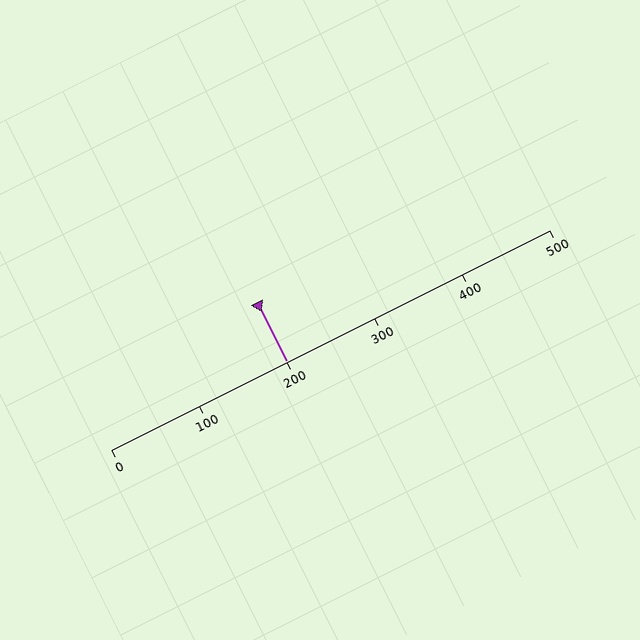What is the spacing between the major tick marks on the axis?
The major ticks are spaced 100 apart.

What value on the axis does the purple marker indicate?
The marker indicates approximately 200.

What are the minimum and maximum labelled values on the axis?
The axis runs from 0 to 500.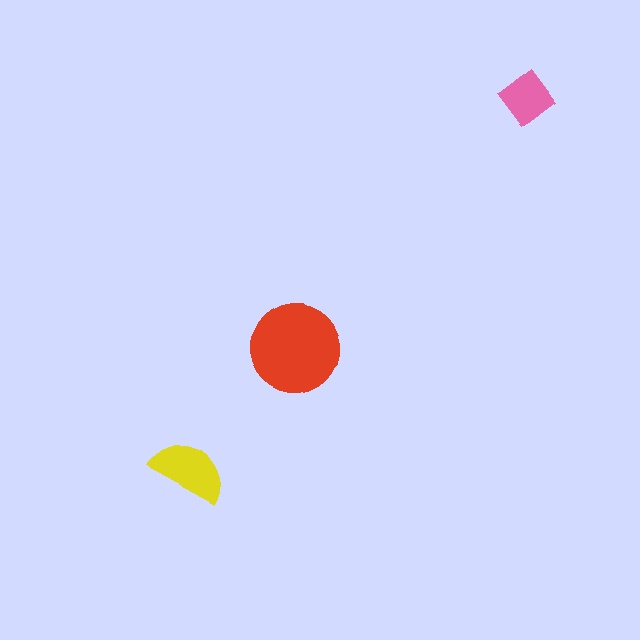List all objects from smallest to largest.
The pink diamond, the yellow semicircle, the red circle.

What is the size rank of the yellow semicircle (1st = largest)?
2nd.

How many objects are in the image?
There are 3 objects in the image.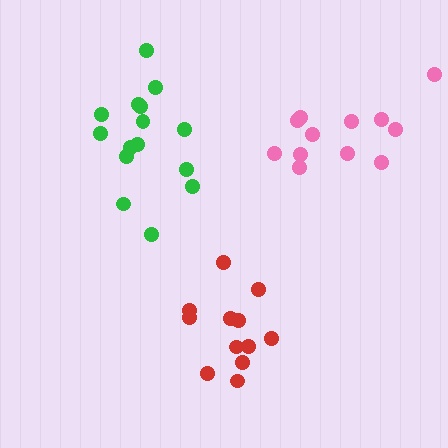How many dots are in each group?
Group 1: 15 dots, Group 2: 12 dots, Group 3: 12 dots (39 total).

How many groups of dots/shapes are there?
There are 3 groups.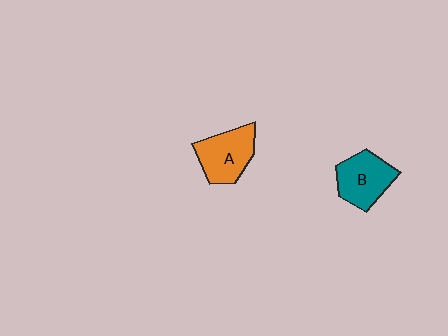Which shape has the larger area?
Shape A (orange).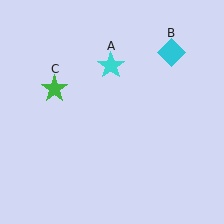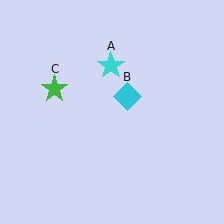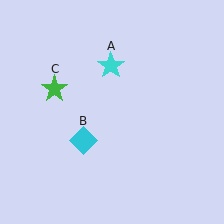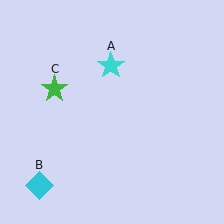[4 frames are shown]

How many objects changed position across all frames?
1 object changed position: cyan diamond (object B).